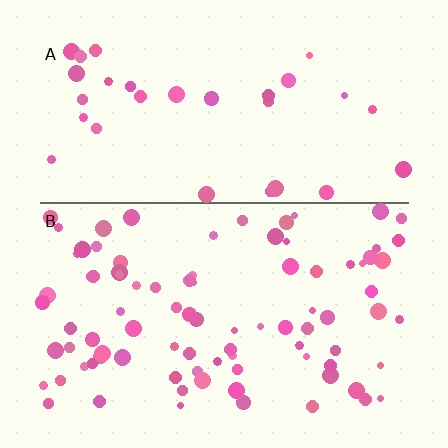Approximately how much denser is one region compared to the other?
Approximately 2.8× — region B over region A.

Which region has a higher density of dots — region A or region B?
B (the bottom).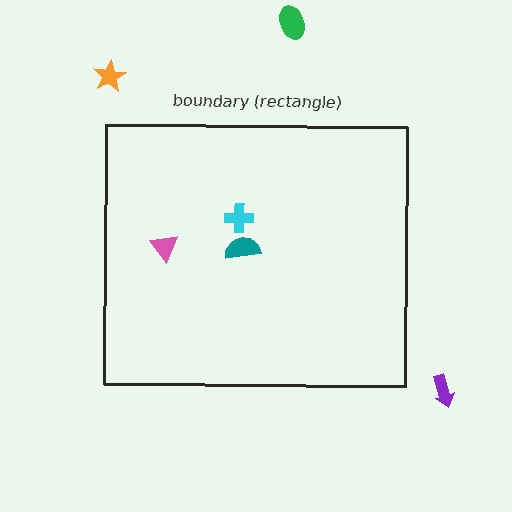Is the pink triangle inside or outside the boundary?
Inside.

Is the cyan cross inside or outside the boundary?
Inside.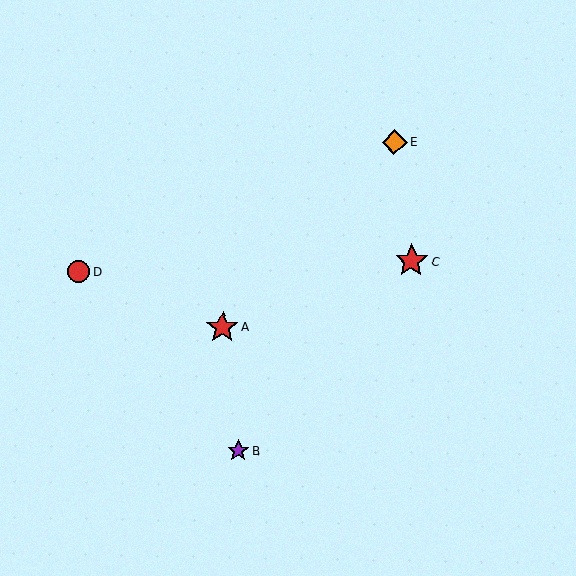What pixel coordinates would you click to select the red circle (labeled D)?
Click at (79, 272) to select the red circle D.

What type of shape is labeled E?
Shape E is an orange diamond.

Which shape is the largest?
The red star (labeled C) is the largest.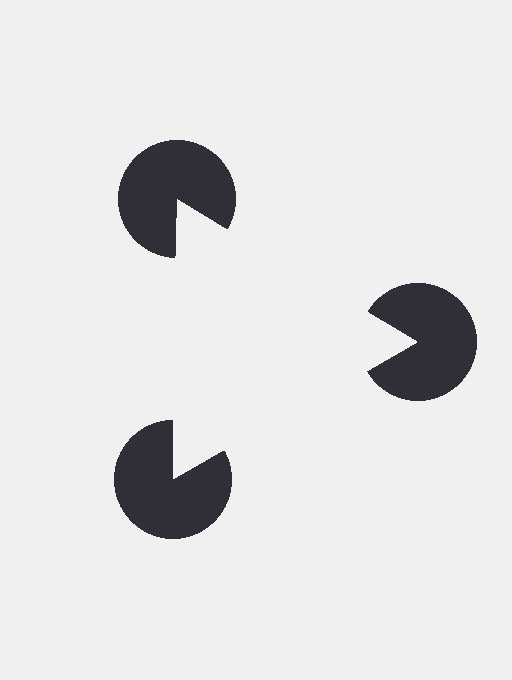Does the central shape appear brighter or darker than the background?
It typically appears slightly brighter than the background, even though no actual brightness change is drawn.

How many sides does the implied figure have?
3 sides.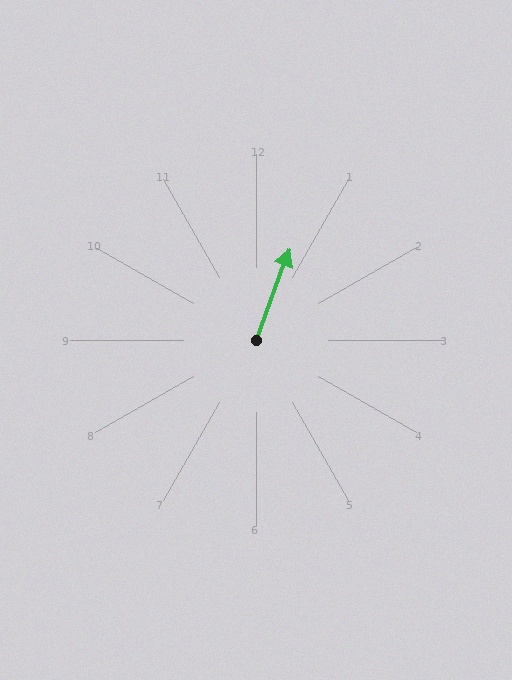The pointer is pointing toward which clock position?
Roughly 1 o'clock.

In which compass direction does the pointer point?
North.